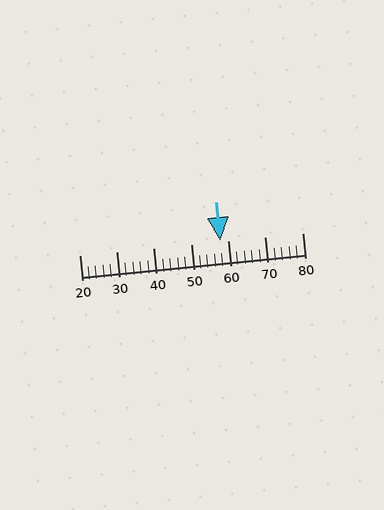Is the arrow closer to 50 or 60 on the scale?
The arrow is closer to 60.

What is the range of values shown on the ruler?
The ruler shows values from 20 to 80.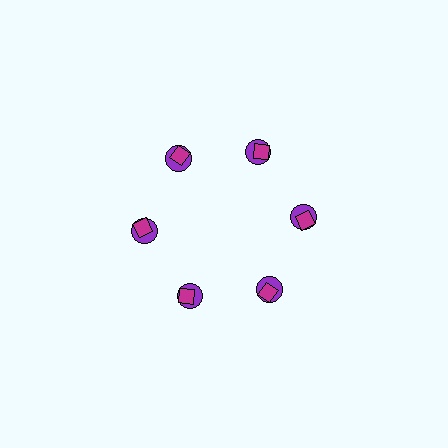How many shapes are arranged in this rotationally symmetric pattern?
There are 12 shapes, arranged in 6 groups of 2.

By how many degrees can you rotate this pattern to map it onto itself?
The pattern maps onto itself every 60 degrees of rotation.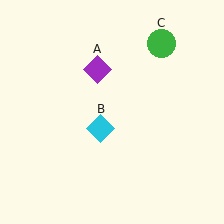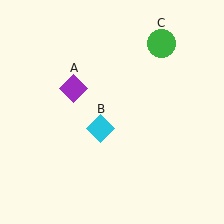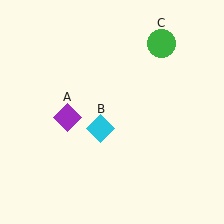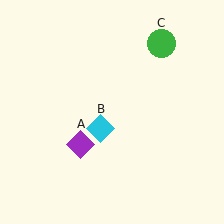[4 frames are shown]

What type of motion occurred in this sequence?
The purple diamond (object A) rotated counterclockwise around the center of the scene.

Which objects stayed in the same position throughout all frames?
Cyan diamond (object B) and green circle (object C) remained stationary.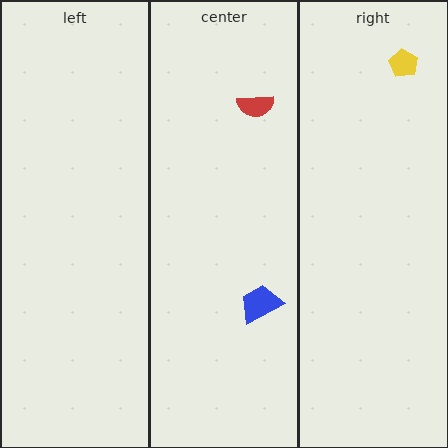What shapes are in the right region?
The yellow pentagon.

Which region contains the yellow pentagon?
The right region.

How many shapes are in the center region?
2.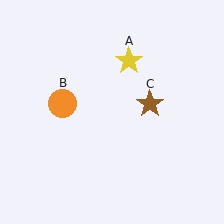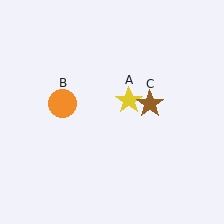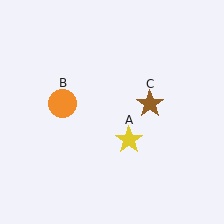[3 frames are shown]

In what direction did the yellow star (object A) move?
The yellow star (object A) moved down.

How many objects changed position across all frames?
1 object changed position: yellow star (object A).